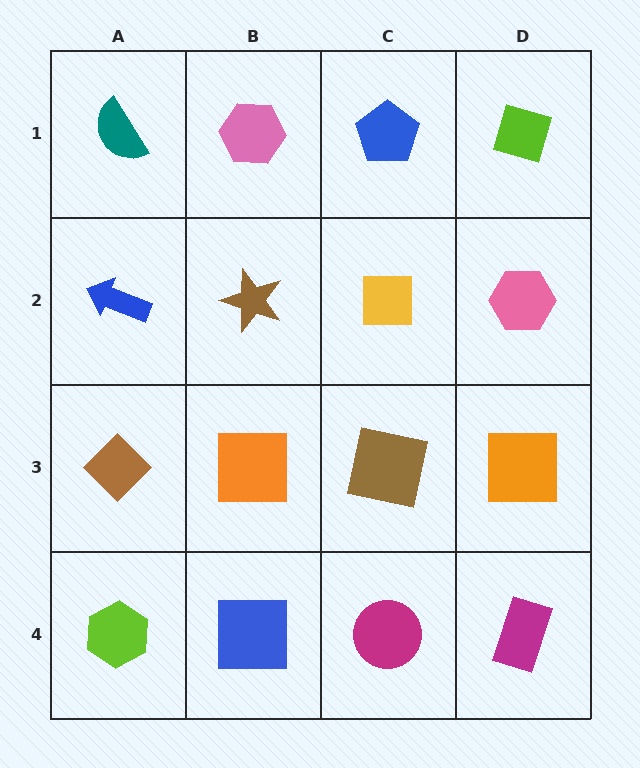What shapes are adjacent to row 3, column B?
A brown star (row 2, column B), a blue square (row 4, column B), a brown diamond (row 3, column A), a brown square (row 3, column C).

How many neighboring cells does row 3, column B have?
4.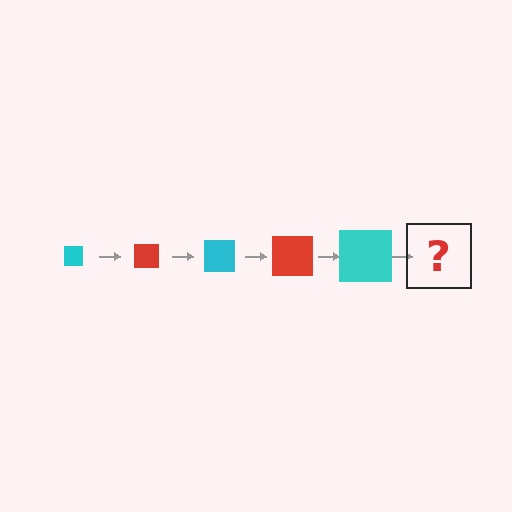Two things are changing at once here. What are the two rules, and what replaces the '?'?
The two rules are that the square grows larger each step and the color cycles through cyan and red. The '?' should be a red square, larger than the previous one.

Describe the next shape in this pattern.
It should be a red square, larger than the previous one.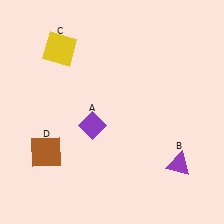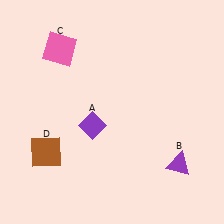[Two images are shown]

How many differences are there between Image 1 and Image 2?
There is 1 difference between the two images.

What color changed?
The square (C) changed from yellow in Image 1 to pink in Image 2.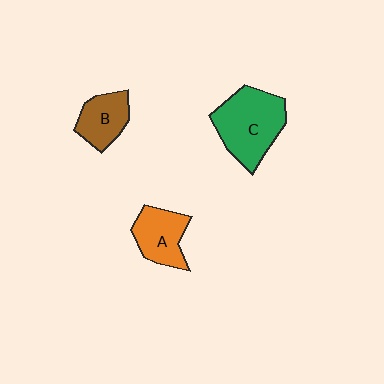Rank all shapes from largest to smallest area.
From largest to smallest: C (green), A (orange), B (brown).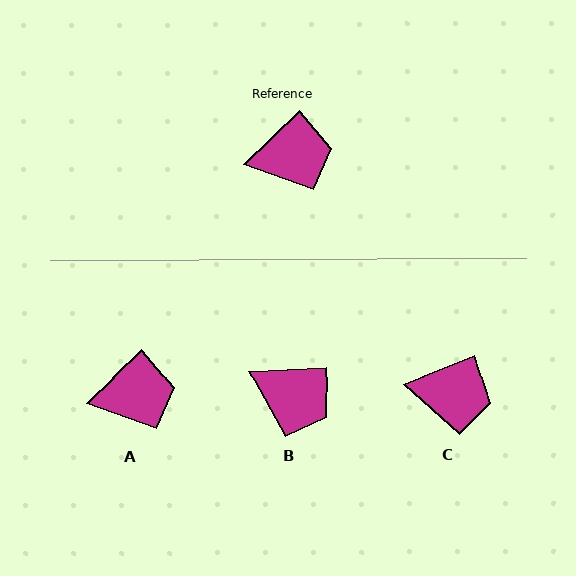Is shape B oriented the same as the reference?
No, it is off by about 41 degrees.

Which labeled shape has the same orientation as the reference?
A.